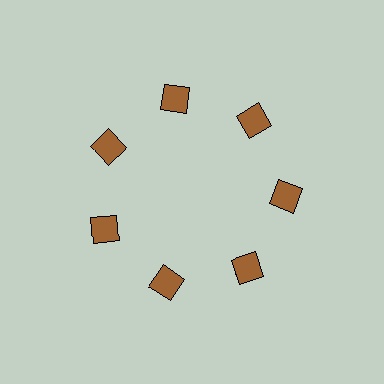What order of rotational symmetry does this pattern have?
This pattern has 7-fold rotational symmetry.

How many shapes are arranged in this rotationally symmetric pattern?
There are 7 shapes, arranged in 7 groups of 1.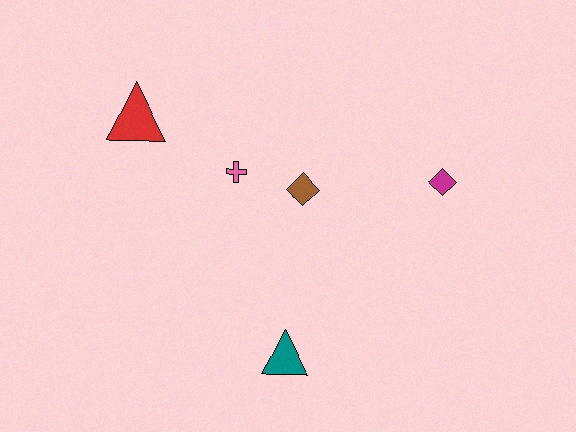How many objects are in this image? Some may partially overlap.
There are 5 objects.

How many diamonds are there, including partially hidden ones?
There are 2 diamonds.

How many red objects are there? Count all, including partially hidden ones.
There is 1 red object.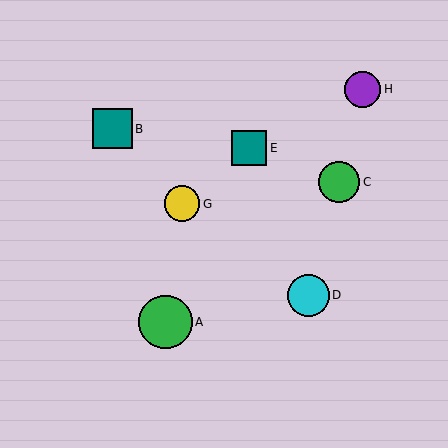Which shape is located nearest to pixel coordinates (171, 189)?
The yellow circle (labeled G) at (182, 204) is nearest to that location.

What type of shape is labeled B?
Shape B is a teal square.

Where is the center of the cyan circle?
The center of the cyan circle is at (308, 295).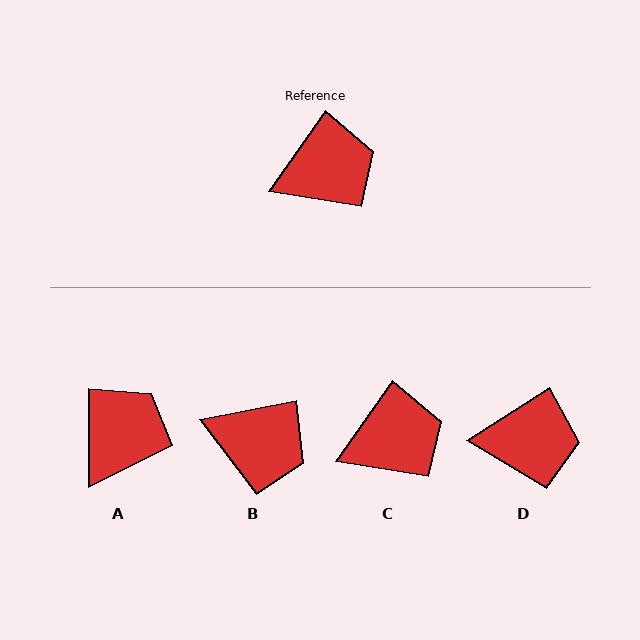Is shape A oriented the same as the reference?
No, it is off by about 36 degrees.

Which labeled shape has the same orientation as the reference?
C.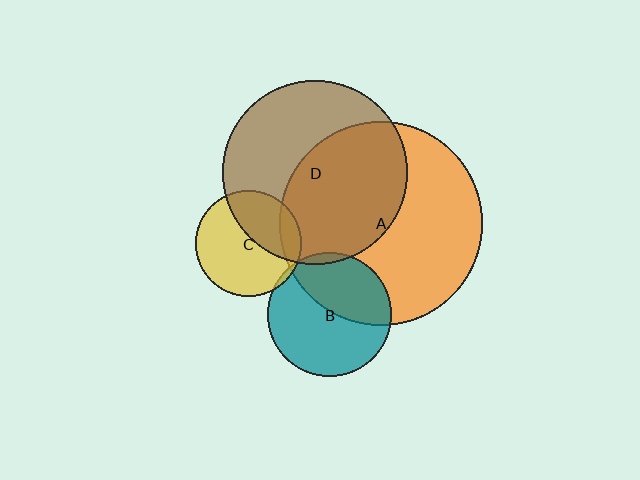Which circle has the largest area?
Circle A (orange).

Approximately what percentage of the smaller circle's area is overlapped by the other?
Approximately 5%.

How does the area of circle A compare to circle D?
Approximately 1.2 times.